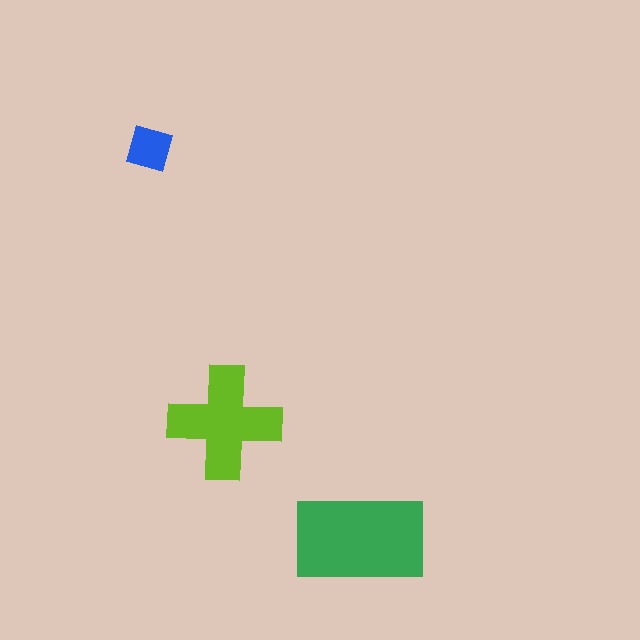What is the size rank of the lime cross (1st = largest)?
2nd.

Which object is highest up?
The blue diamond is topmost.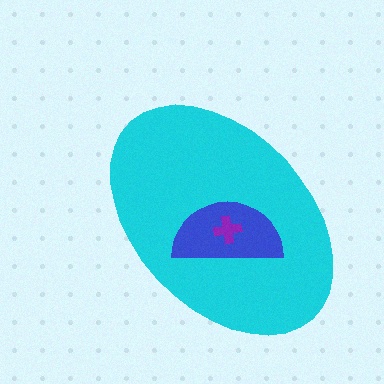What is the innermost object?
The purple cross.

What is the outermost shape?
The cyan ellipse.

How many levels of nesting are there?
3.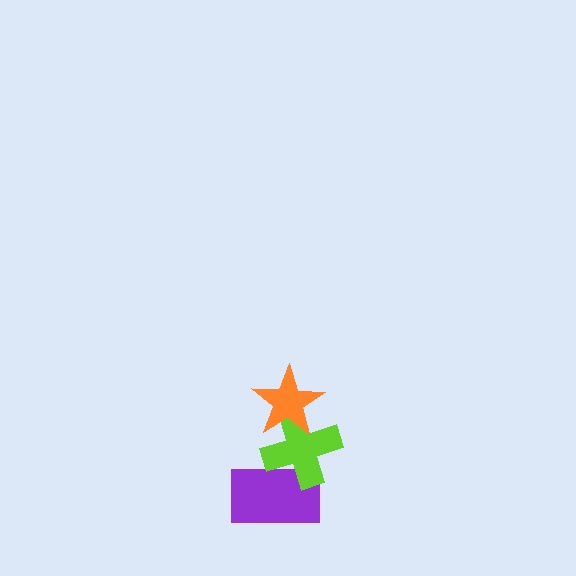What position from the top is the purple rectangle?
The purple rectangle is 3rd from the top.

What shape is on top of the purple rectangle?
The lime cross is on top of the purple rectangle.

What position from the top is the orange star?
The orange star is 1st from the top.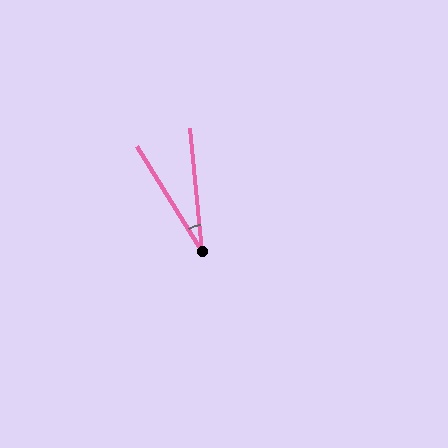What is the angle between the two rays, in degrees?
Approximately 26 degrees.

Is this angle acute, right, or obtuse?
It is acute.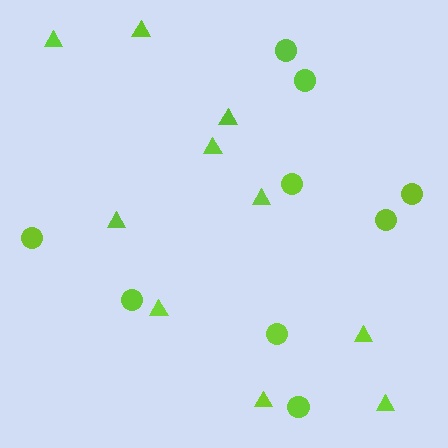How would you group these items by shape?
There are 2 groups: one group of circles (9) and one group of triangles (10).